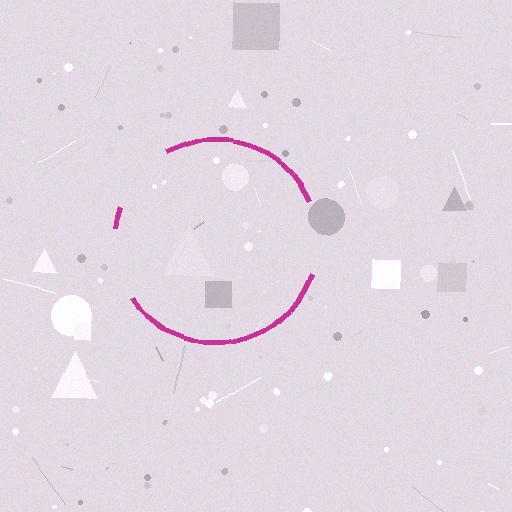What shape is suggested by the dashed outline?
The dashed outline suggests a circle.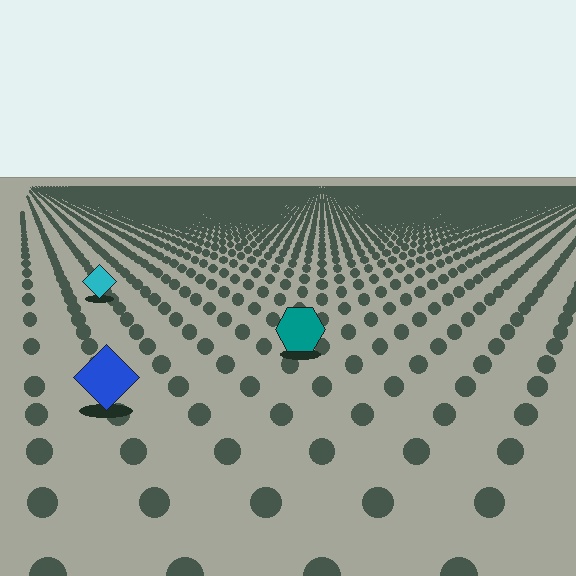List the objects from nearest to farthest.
From nearest to farthest: the blue diamond, the teal hexagon, the cyan diamond.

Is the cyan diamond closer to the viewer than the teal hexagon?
No. The teal hexagon is closer — you can tell from the texture gradient: the ground texture is coarser near it.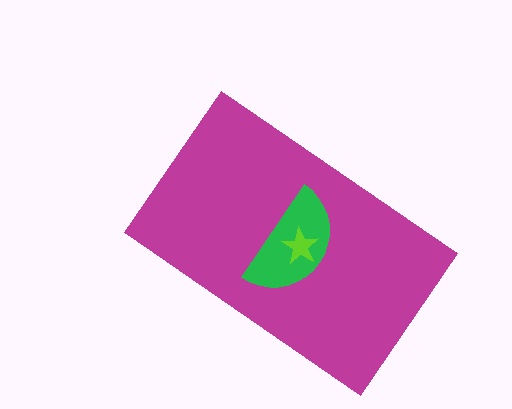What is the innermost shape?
The lime star.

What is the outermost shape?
The magenta rectangle.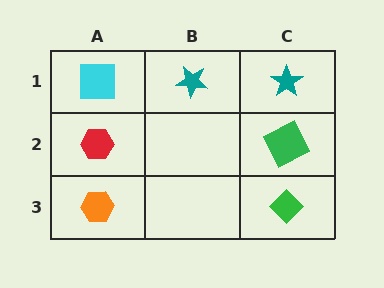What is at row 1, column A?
A cyan square.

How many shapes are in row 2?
2 shapes.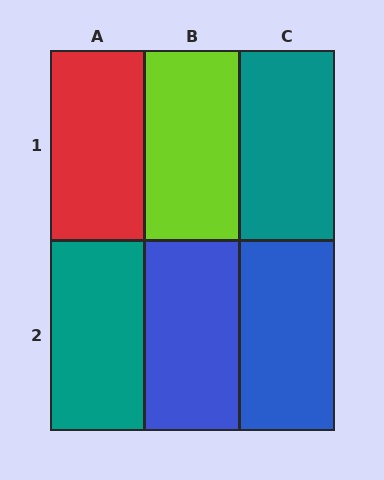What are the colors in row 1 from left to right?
Red, lime, teal.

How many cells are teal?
2 cells are teal.